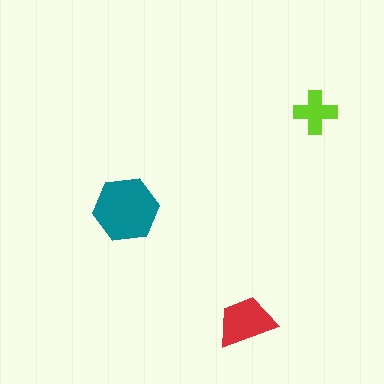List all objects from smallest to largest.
The lime cross, the red trapezoid, the teal hexagon.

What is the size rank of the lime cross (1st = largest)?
3rd.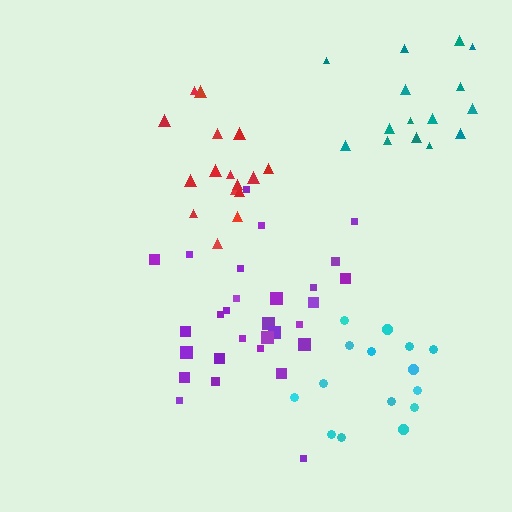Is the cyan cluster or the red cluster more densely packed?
Red.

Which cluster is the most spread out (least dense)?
Teal.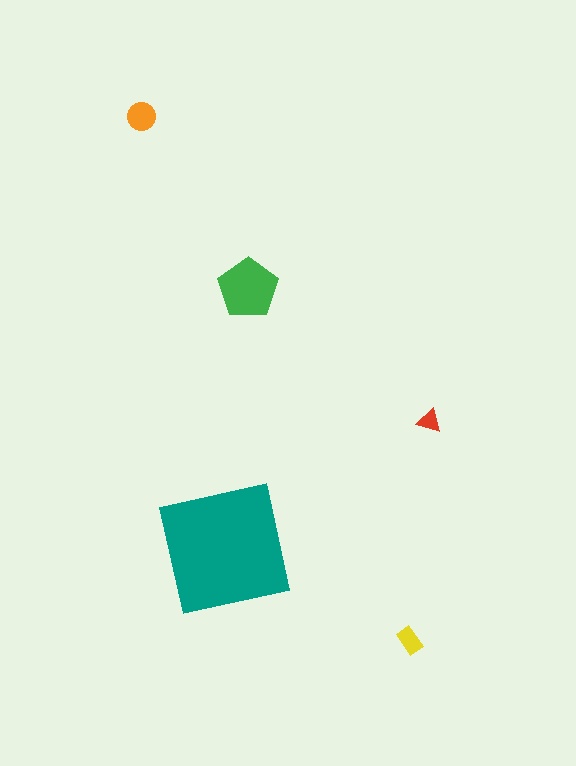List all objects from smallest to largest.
The red triangle, the yellow rectangle, the orange circle, the green pentagon, the teal square.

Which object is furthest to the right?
The red triangle is rightmost.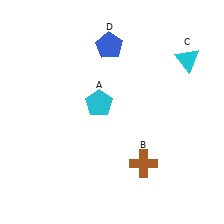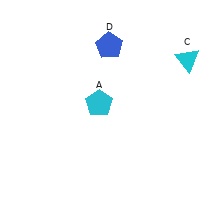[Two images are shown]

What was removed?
The brown cross (B) was removed in Image 2.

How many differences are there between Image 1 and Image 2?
There is 1 difference between the two images.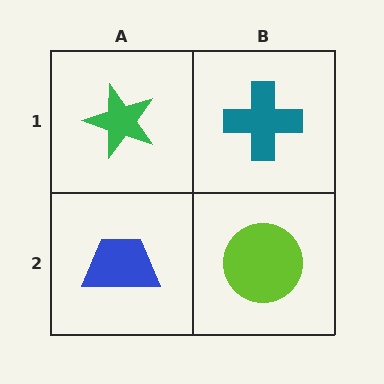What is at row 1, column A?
A green star.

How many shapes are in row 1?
2 shapes.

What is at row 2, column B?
A lime circle.